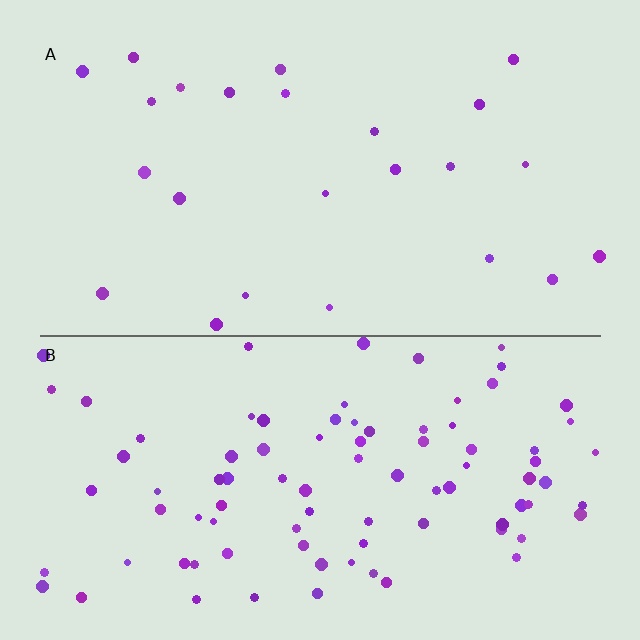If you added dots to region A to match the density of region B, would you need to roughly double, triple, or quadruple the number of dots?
Approximately quadruple.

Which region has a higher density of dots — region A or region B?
B (the bottom).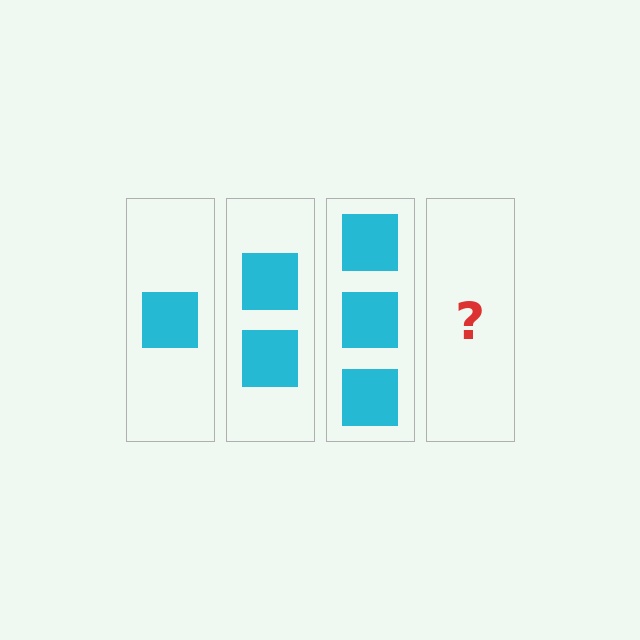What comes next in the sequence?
The next element should be 4 squares.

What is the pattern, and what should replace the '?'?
The pattern is that each step adds one more square. The '?' should be 4 squares.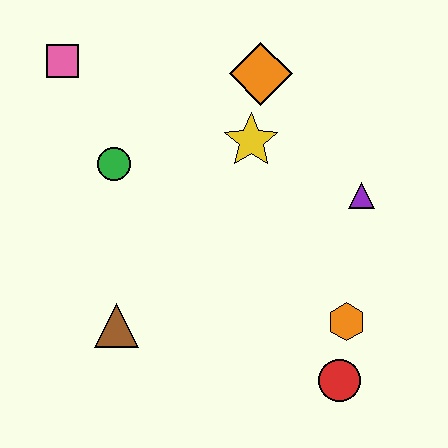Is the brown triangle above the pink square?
No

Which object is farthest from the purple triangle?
The pink square is farthest from the purple triangle.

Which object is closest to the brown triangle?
The green circle is closest to the brown triangle.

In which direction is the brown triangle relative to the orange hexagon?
The brown triangle is to the left of the orange hexagon.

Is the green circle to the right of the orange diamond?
No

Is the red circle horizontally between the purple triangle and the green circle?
Yes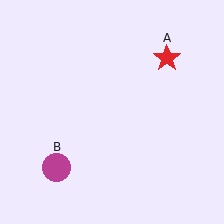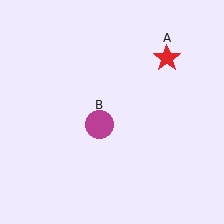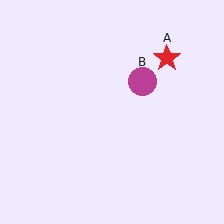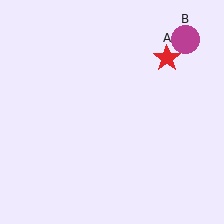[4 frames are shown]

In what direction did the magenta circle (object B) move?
The magenta circle (object B) moved up and to the right.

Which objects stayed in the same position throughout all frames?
Red star (object A) remained stationary.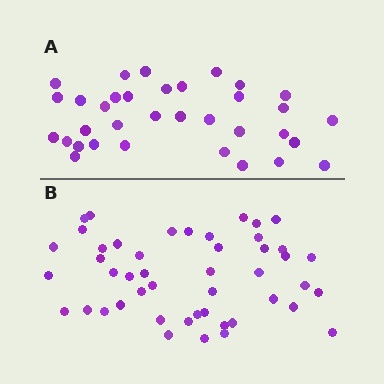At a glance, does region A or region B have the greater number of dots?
Region B (the bottom region) has more dots.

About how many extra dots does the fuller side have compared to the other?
Region B has approximately 15 more dots than region A.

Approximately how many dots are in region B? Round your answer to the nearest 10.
About 50 dots. (The exact count is 47, which rounds to 50.)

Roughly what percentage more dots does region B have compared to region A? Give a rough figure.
About 40% more.